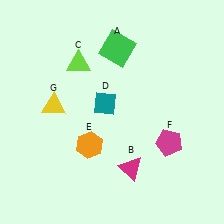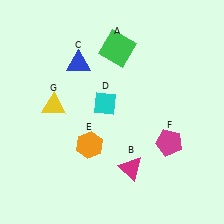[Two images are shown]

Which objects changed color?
C changed from lime to blue. D changed from teal to cyan.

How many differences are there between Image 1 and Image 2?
There are 2 differences between the two images.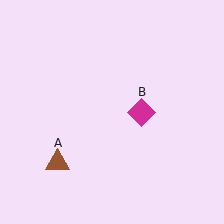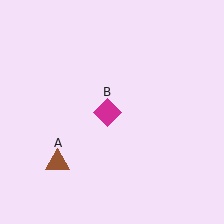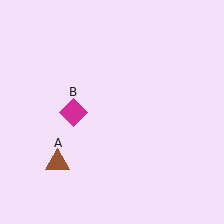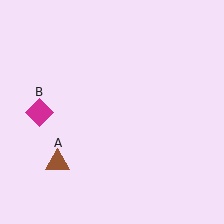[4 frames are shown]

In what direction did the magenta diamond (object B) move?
The magenta diamond (object B) moved left.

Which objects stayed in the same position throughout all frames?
Brown triangle (object A) remained stationary.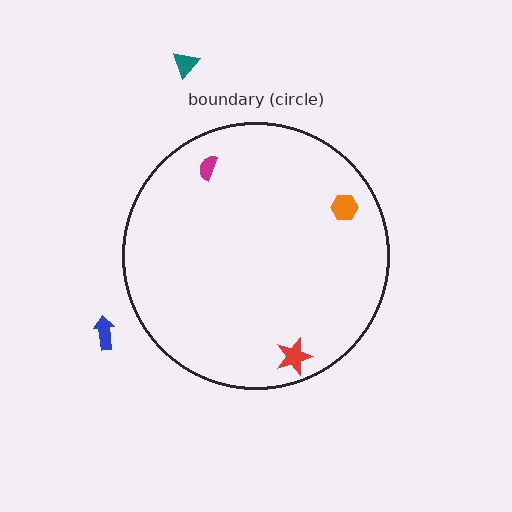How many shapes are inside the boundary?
3 inside, 2 outside.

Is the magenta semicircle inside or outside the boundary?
Inside.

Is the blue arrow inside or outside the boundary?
Outside.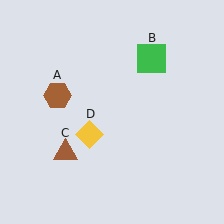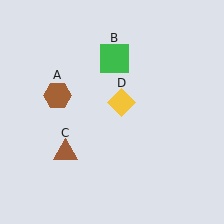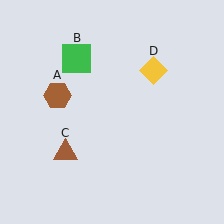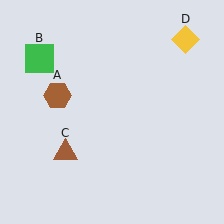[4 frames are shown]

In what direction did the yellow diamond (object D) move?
The yellow diamond (object D) moved up and to the right.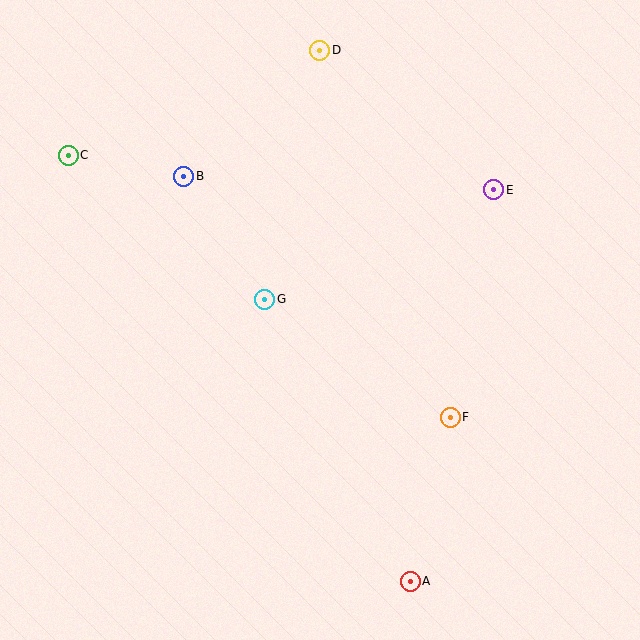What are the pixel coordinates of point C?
Point C is at (68, 155).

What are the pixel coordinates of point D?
Point D is at (320, 50).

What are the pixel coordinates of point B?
Point B is at (184, 176).